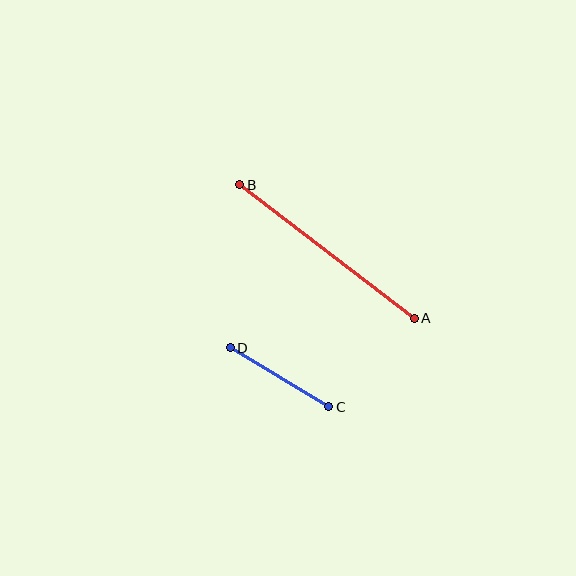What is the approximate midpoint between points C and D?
The midpoint is at approximately (280, 377) pixels.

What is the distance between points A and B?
The distance is approximately 220 pixels.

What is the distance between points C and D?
The distance is approximately 115 pixels.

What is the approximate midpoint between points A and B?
The midpoint is at approximately (327, 252) pixels.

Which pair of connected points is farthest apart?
Points A and B are farthest apart.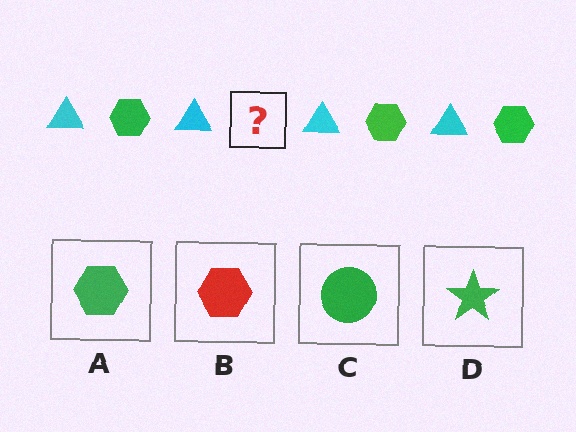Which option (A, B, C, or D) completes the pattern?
A.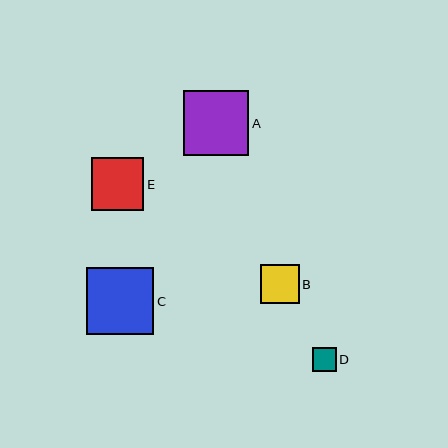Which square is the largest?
Square C is the largest with a size of approximately 67 pixels.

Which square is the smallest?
Square D is the smallest with a size of approximately 24 pixels.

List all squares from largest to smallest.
From largest to smallest: C, A, E, B, D.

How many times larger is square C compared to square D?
Square C is approximately 2.8 times the size of square D.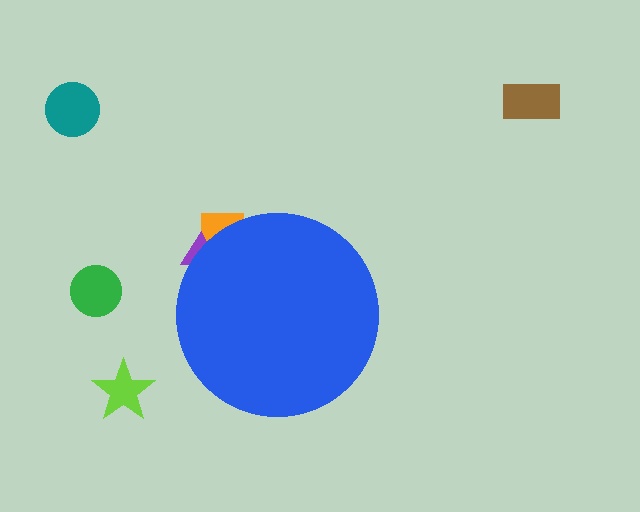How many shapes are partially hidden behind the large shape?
2 shapes are partially hidden.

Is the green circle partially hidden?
No, the green circle is fully visible.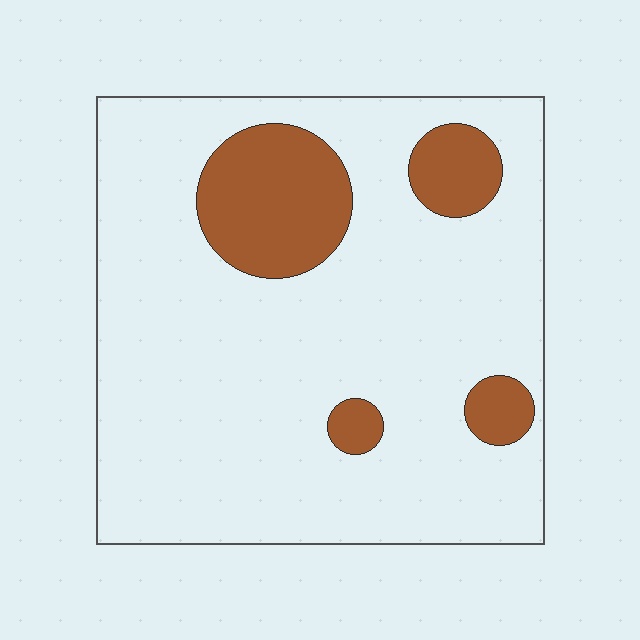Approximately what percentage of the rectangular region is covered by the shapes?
Approximately 15%.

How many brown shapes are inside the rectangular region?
4.